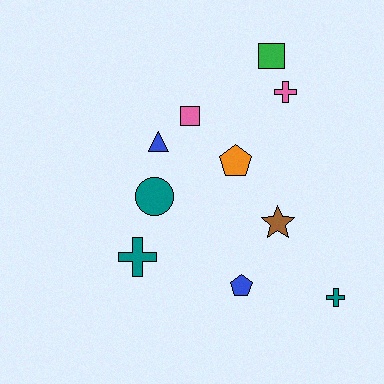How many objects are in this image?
There are 10 objects.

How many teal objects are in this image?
There are 3 teal objects.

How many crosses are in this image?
There are 3 crosses.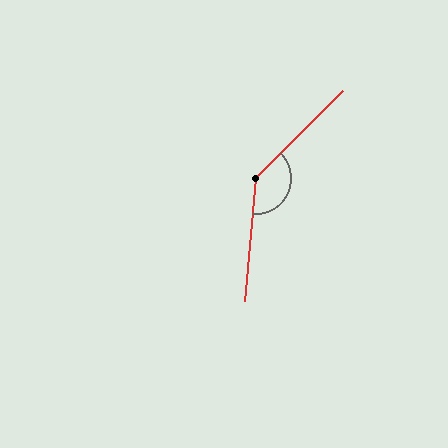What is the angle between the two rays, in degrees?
Approximately 140 degrees.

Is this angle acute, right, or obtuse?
It is obtuse.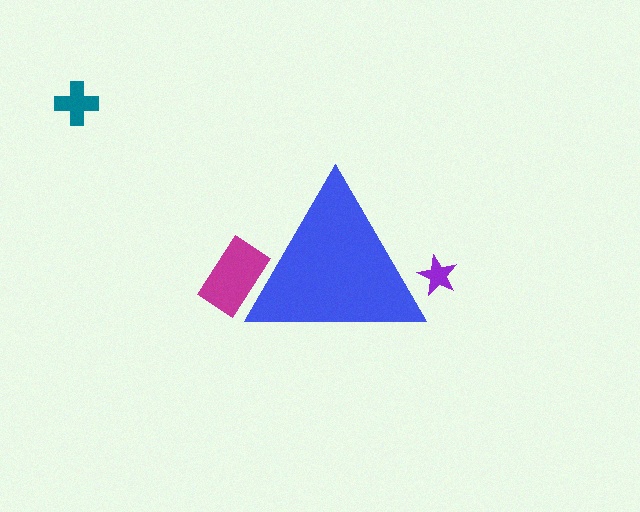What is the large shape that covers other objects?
A blue triangle.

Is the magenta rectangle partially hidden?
Yes, the magenta rectangle is partially hidden behind the blue triangle.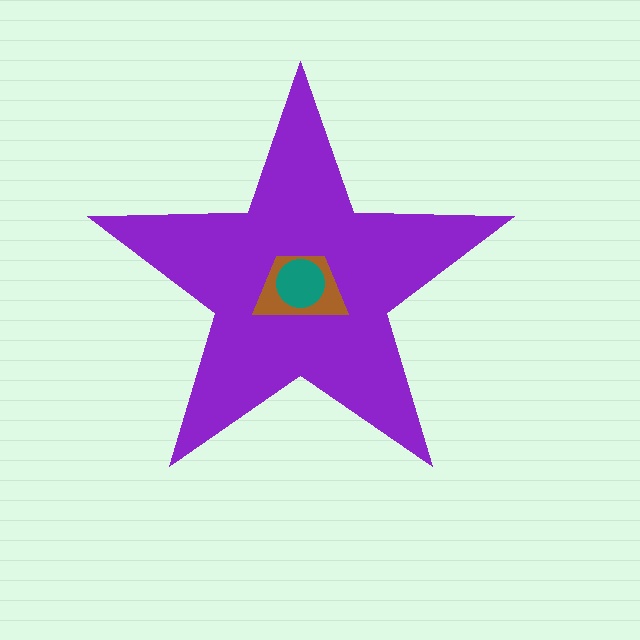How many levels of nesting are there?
3.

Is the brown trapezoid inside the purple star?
Yes.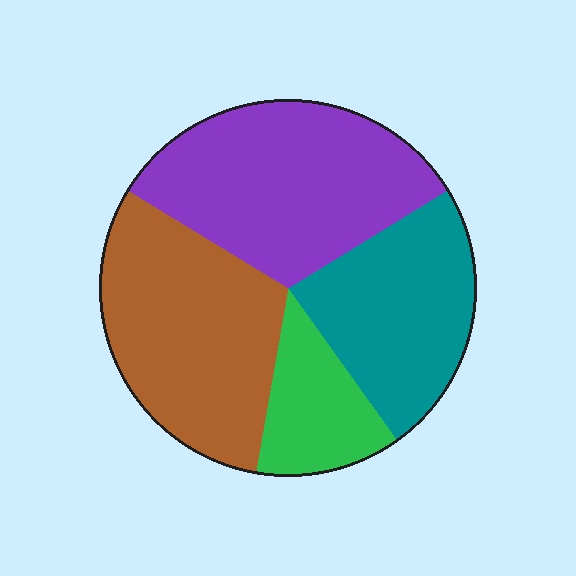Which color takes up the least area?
Green, at roughly 15%.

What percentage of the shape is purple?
Purple takes up about one third (1/3) of the shape.